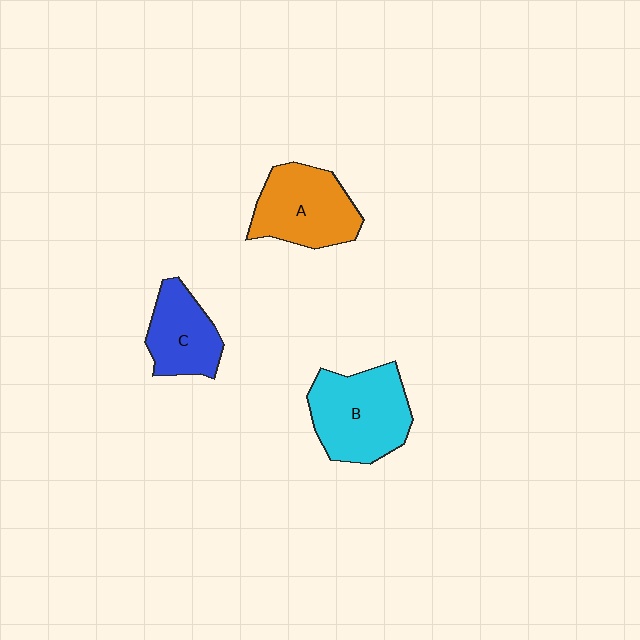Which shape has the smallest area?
Shape C (blue).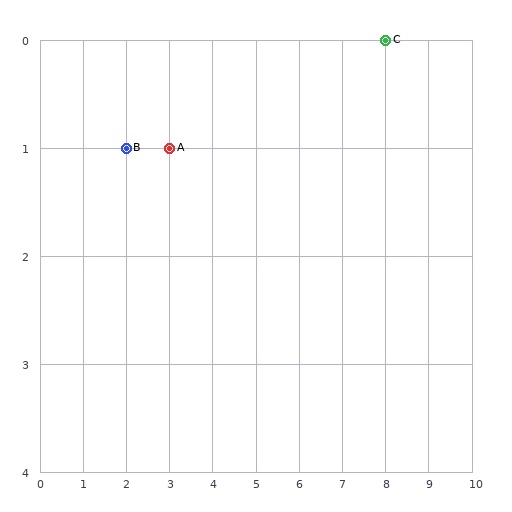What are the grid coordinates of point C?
Point C is at grid coordinates (8, 0).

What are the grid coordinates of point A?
Point A is at grid coordinates (3, 1).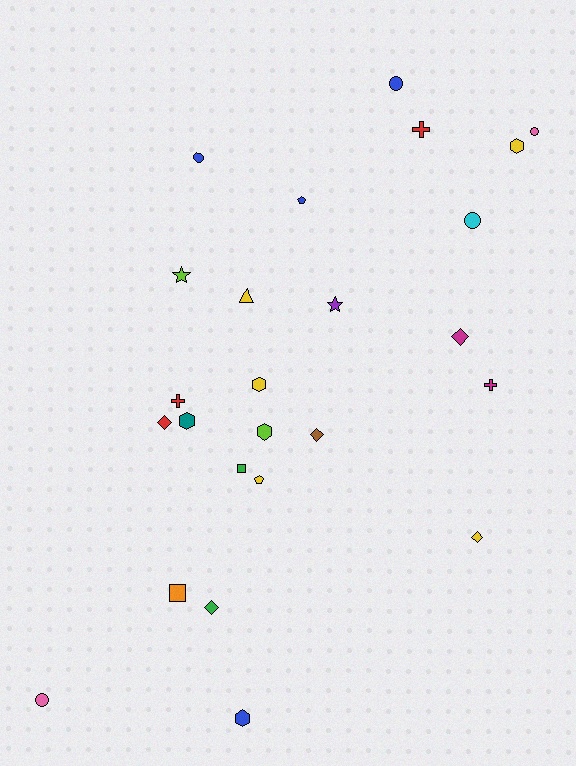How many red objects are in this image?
There are 3 red objects.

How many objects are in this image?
There are 25 objects.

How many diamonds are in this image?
There are 5 diamonds.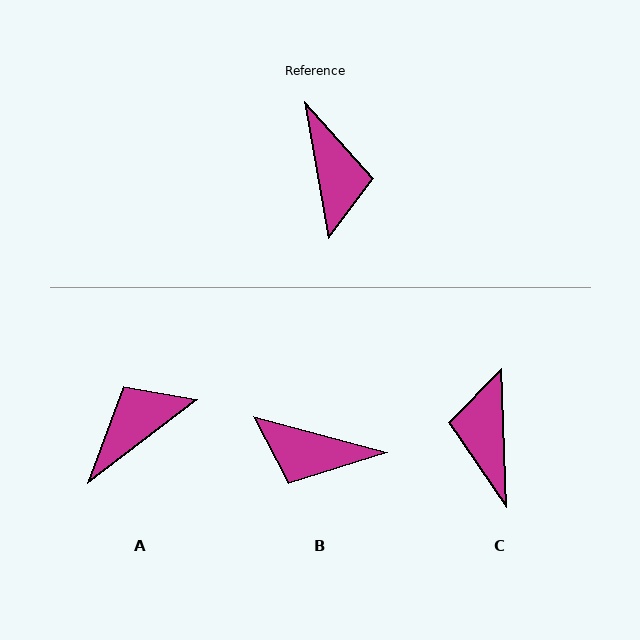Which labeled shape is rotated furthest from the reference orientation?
C, about 172 degrees away.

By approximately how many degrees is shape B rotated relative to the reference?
Approximately 115 degrees clockwise.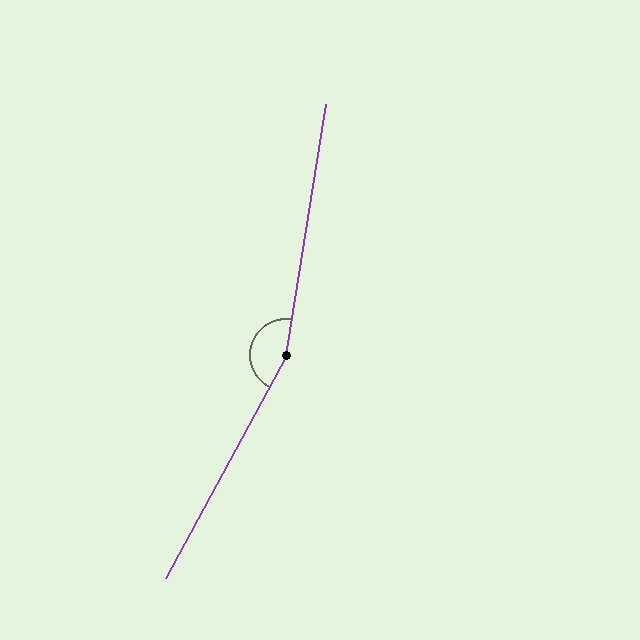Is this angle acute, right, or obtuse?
It is obtuse.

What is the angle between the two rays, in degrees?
Approximately 161 degrees.